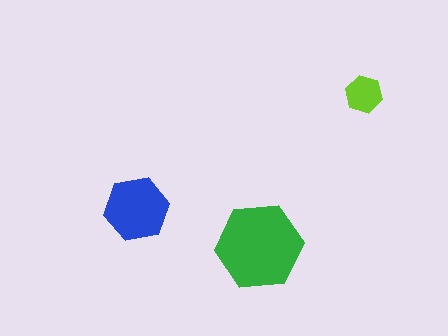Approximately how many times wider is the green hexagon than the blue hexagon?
About 1.5 times wider.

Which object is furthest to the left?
The blue hexagon is leftmost.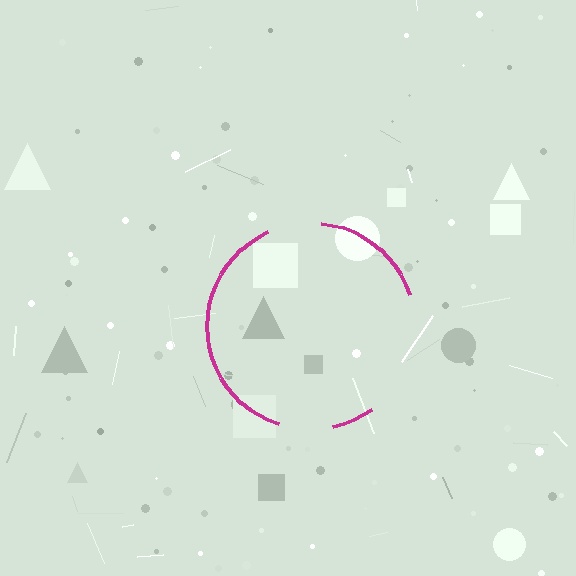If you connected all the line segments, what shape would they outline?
They would outline a circle.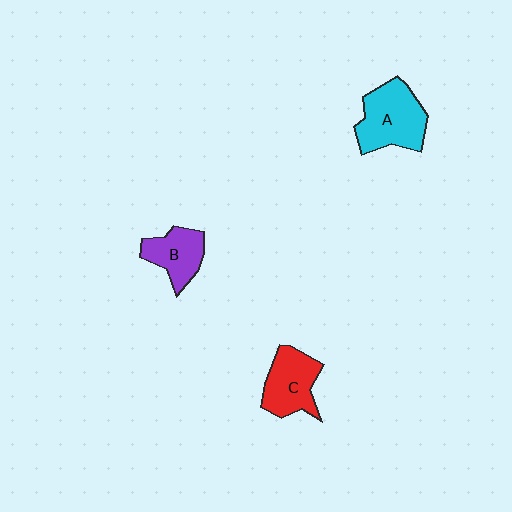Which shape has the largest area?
Shape A (cyan).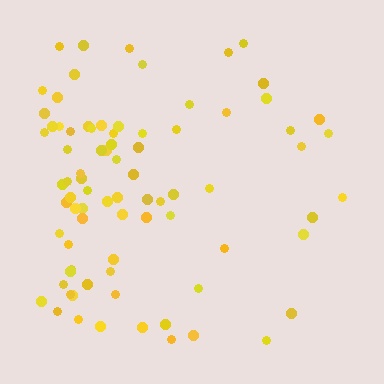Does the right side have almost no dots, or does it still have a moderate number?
Still a moderate number, just noticeably fewer than the left.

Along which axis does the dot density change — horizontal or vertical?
Horizontal.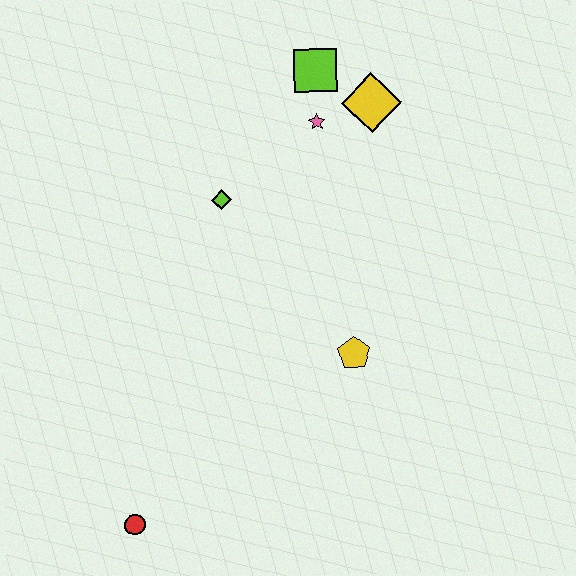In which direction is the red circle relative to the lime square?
The red circle is below the lime square.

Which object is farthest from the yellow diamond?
The red circle is farthest from the yellow diamond.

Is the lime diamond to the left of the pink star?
Yes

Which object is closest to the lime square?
The pink star is closest to the lime square.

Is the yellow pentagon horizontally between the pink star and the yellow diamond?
Yes